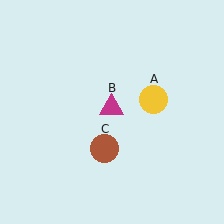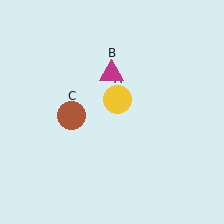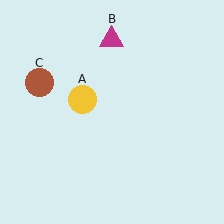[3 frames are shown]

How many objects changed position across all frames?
3 objects changed position: yellow circle (object A), magenta triangle (object B), brown circle (object C).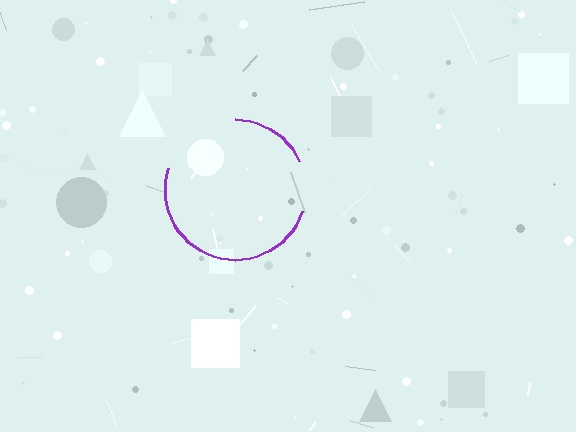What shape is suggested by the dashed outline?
The dashed outline suggests a circle.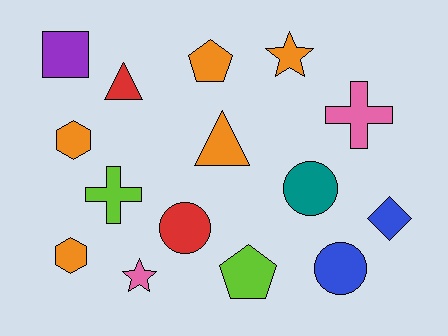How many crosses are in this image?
There are 2 crosses.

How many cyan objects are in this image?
There are no cyan objects.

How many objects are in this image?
There are 15 objects.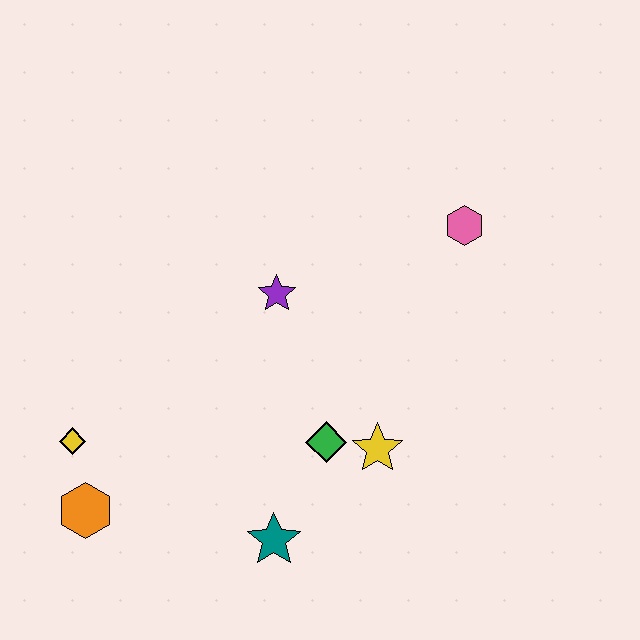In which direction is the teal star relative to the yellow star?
The teal star is to the left of the yellow star.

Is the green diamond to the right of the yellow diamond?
Yes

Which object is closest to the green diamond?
The yellow star is closest to the green diamond.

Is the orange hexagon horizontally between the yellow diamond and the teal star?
Yes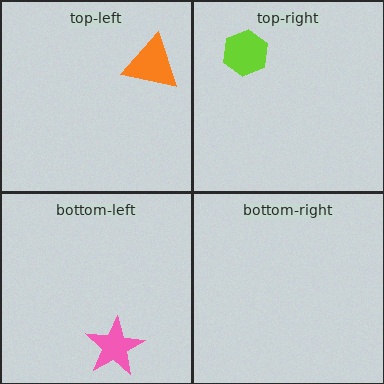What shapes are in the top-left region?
The orange triangle.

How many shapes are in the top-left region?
1.